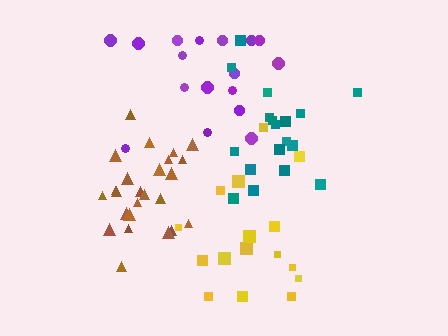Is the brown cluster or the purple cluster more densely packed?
Brown.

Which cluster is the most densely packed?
Brown.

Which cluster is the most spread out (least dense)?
Purple.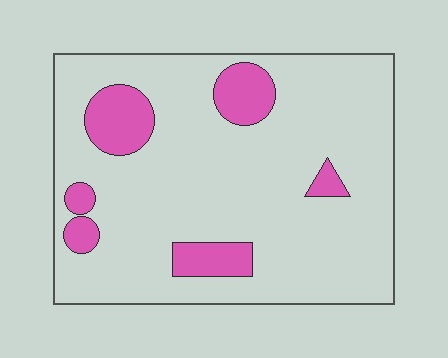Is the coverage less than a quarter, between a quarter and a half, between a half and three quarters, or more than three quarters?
Less than a quarter.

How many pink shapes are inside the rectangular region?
6.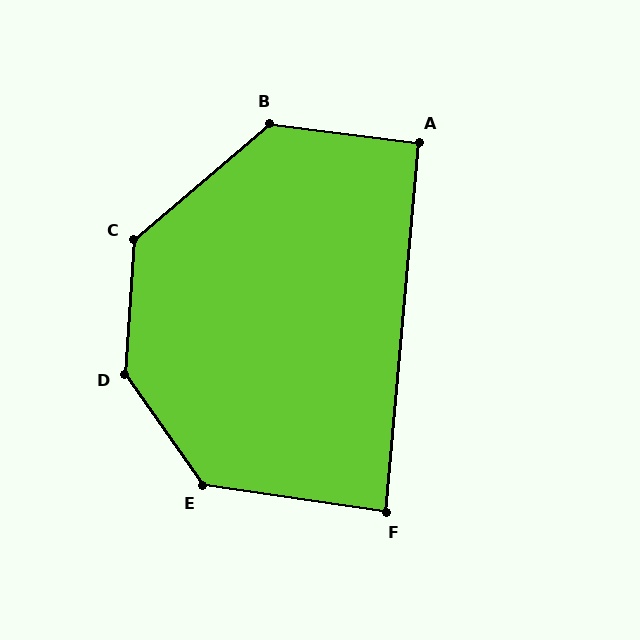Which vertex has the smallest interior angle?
F, at approximately 87 degrees.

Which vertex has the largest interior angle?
D, at approximately 141 degrees.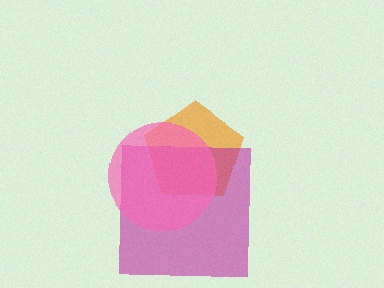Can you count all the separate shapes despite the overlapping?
Yes, there are 3 separate shapes.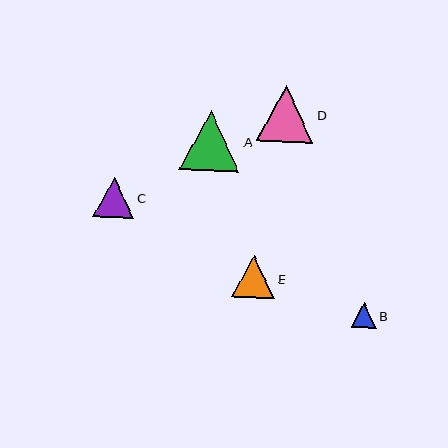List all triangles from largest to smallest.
From largest to smallest: A, D, E, C, B.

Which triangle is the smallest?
Triangle B is the smallest with a size of approximately 25 pixels.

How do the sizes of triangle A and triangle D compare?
Triangle A and triangle D are approximately the same size.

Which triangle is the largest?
Triangle A is the largest with a size of approximately 60 pixels.